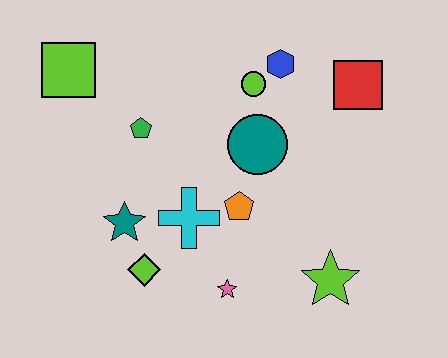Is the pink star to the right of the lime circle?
No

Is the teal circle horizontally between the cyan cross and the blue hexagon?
Yes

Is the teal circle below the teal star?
No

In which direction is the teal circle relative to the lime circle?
The teal circle is below the lime circle.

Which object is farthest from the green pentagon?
The lime star is farthest from the green pentagon.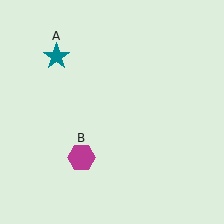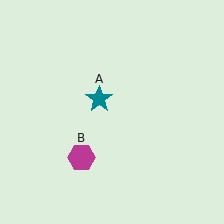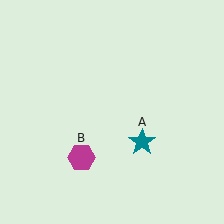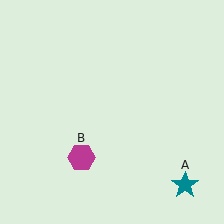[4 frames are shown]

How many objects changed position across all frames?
1 object changed position: teal star (object A).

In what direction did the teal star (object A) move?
The teal star (object A) moved down and to the right.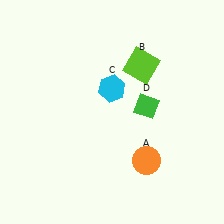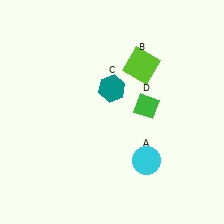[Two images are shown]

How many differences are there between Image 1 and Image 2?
There are 2 differences between the two images.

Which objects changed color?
A changed from orange to cyan. C changed from cyan to teal.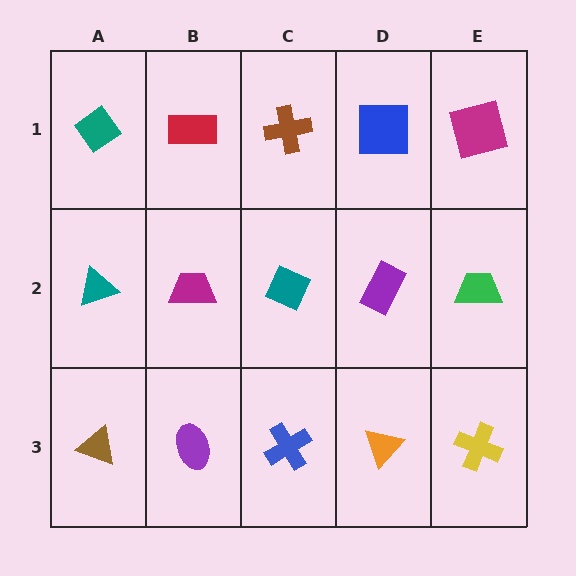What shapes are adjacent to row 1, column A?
A teal triangle (row 2, column A), a red rectangle (row 1, column B).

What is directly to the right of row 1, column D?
A magenta square.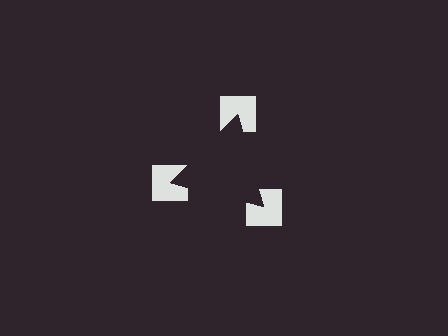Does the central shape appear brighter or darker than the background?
It typically appears slightly darker than the background, even though no actual brightness change is drawn.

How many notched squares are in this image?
There are 3 — one at each vertex of the illusory triangle.